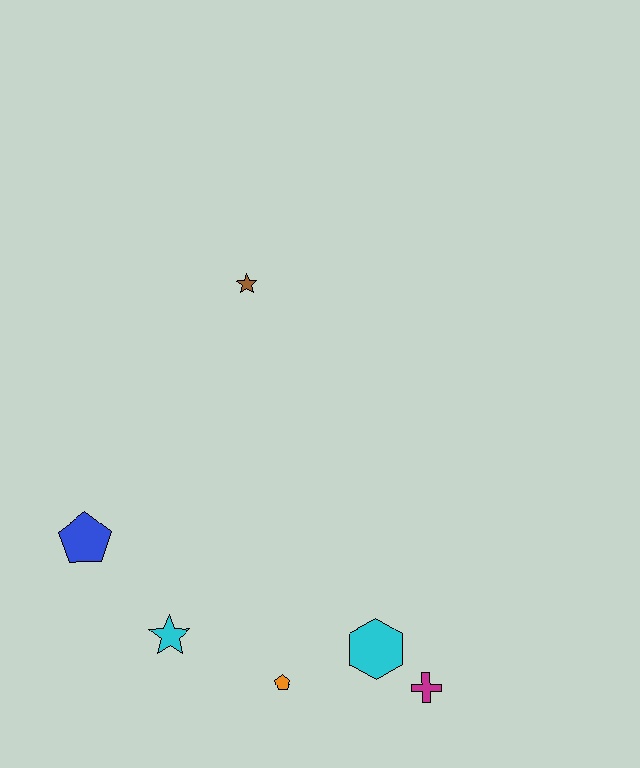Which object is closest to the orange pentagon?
The cyan hexagon is closest to the orange pentagon.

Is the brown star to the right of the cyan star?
Yes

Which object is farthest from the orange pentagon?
The brown star is farthest from the orange pentagon.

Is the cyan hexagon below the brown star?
Yes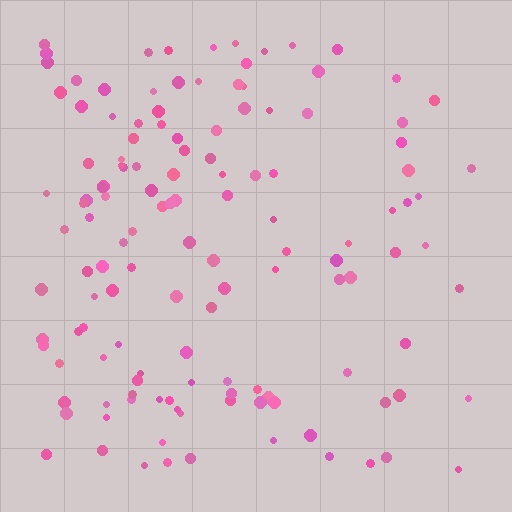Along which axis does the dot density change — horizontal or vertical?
Horizontal.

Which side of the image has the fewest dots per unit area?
The right.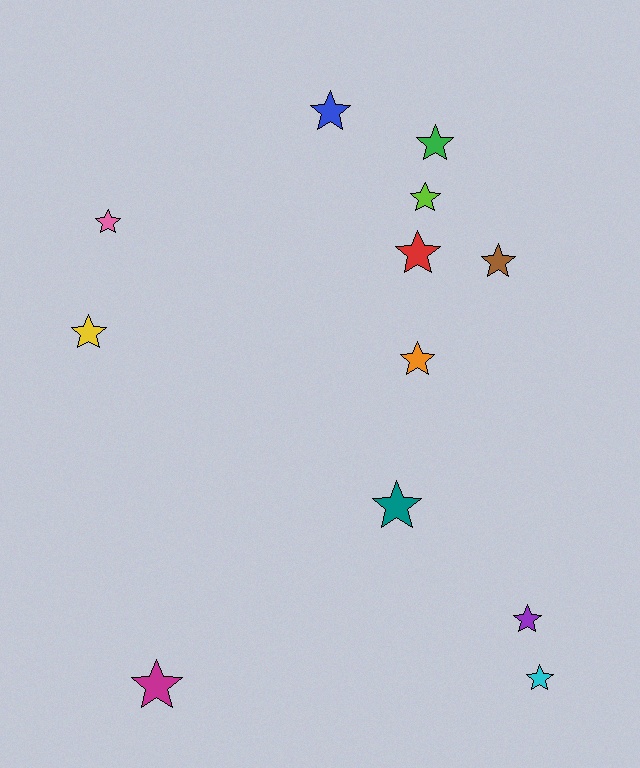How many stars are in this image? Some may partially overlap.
There are 12 stars.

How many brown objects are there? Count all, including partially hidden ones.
There is 1 brown object.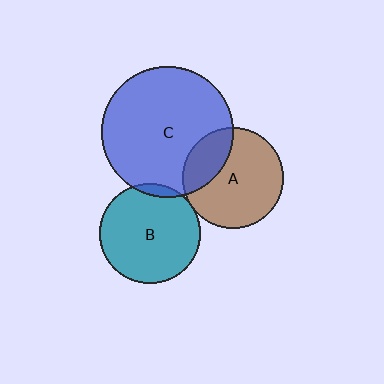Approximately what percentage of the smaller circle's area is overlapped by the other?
Approximately 5%.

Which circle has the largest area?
Circle C (blue).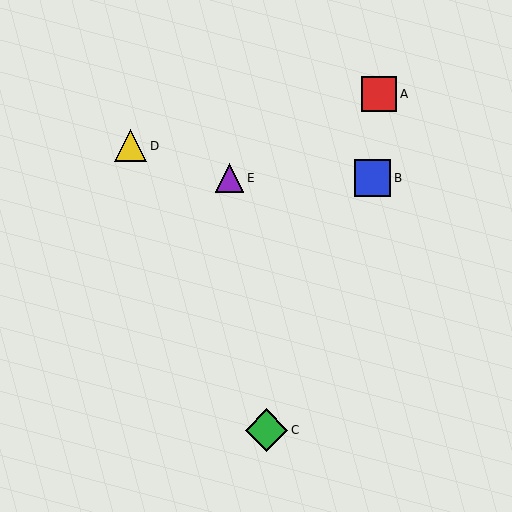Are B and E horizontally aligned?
Yes, both are at y≈178.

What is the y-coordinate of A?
Object A is at y≈94.